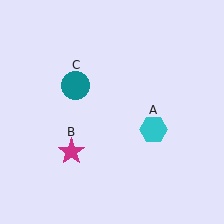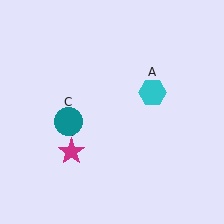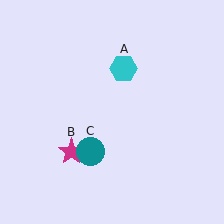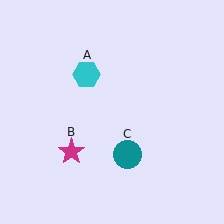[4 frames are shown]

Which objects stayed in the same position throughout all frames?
Magenta star (object B) remained stationary.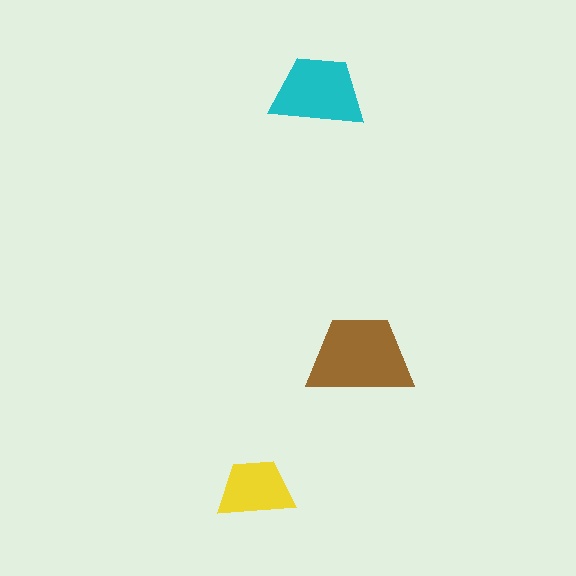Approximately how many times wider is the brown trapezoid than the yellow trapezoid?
About 1.5 times wider.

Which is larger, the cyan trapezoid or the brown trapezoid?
The brown one.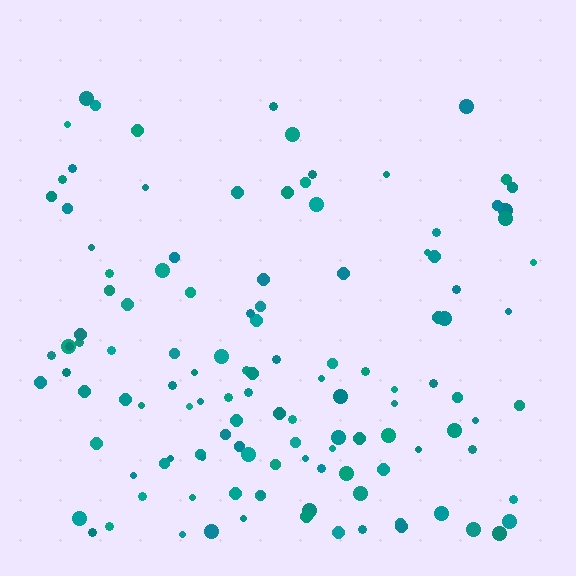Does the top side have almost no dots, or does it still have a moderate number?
Still a moderate number, just noticeably fewer than the bottom.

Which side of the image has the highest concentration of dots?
The bottom.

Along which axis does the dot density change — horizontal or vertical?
Vertical.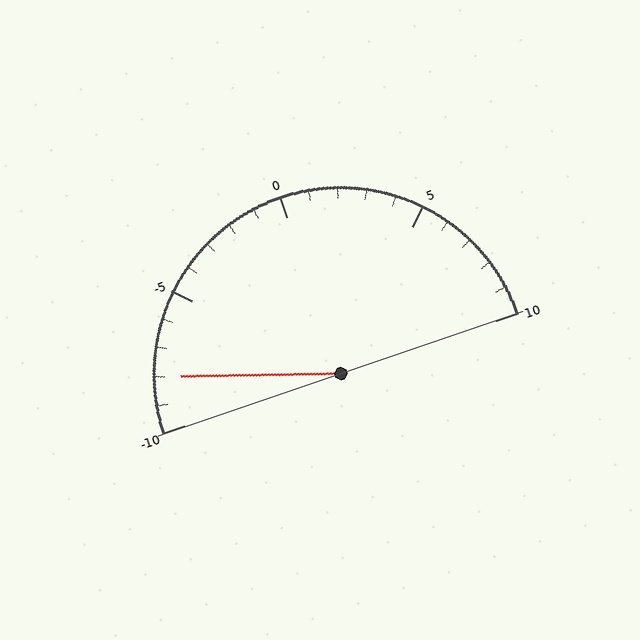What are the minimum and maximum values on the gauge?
The gauge ranges from -10 to 10.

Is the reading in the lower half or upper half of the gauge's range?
The reading is in the lower half of the range (-10 to 10).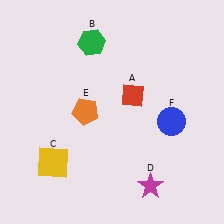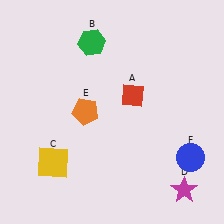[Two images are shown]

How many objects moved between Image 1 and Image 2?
2 objects moved between the two images.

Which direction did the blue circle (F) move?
The blue circle (F) moved down.